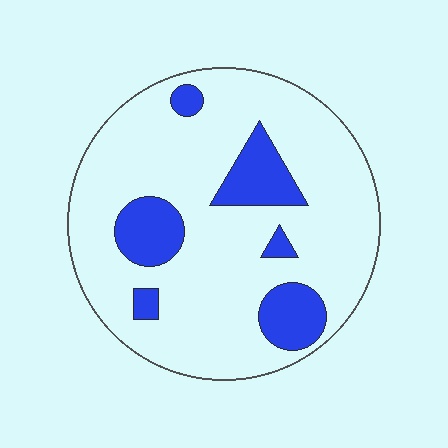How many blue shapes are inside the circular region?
6.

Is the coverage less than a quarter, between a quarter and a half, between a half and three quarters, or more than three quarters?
Less than a quarter.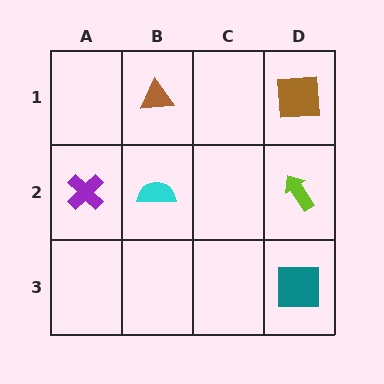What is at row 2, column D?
A lime arrow.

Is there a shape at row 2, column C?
No, that cell is empty.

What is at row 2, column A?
A purple cross.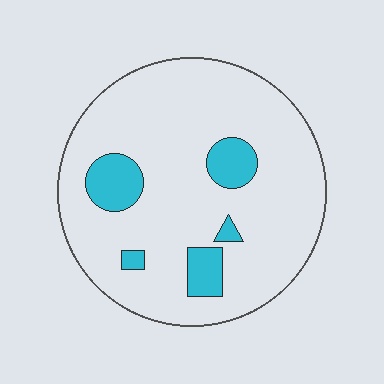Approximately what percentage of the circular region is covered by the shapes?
Approximately 15%.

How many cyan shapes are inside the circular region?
5.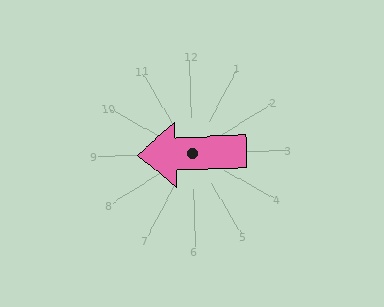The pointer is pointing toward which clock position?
Roughly 9 o'clock.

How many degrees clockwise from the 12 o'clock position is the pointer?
Approximately 270 degrees.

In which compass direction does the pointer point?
West.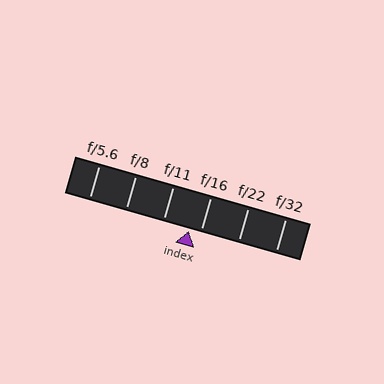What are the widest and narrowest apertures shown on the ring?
The widest aperture shown is f/5.6 and the narrowest is f/32.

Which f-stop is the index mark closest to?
The index mark is closest to f/16.